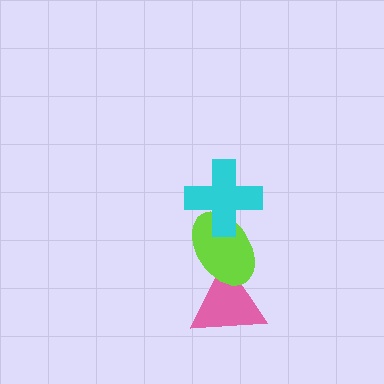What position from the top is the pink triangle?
The pink triangle is 3rd from the top.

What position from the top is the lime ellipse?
The lime ellipse is 2nd from the top.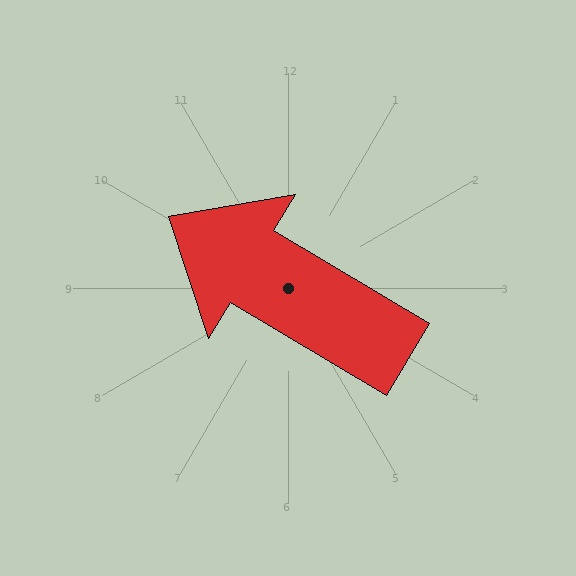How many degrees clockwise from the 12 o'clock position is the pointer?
Approximately 301 degrees.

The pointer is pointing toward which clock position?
Roughly 10 o'clock.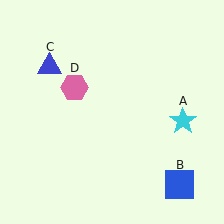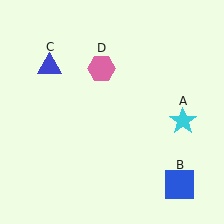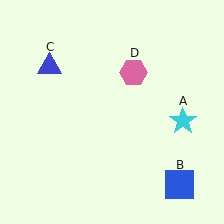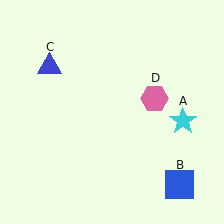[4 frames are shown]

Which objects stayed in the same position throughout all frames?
Cyan star (object A) and blue square (object B) and blue triangle (object C) remained stationary.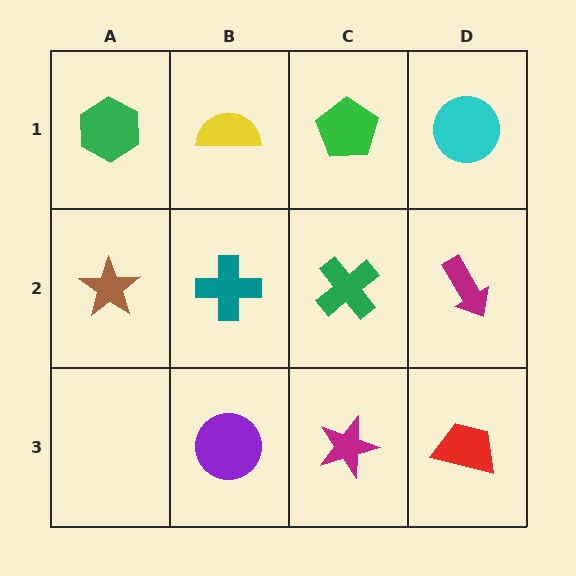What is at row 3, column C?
A magenta star.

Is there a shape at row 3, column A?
No, that cell is empty.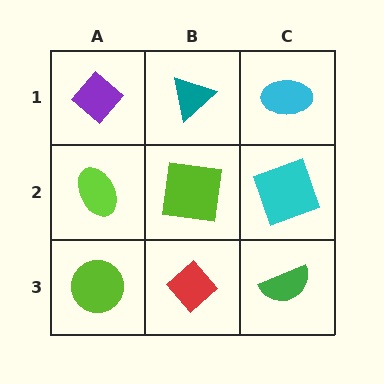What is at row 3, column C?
A green semicircle.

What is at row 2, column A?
A lime ellipse.